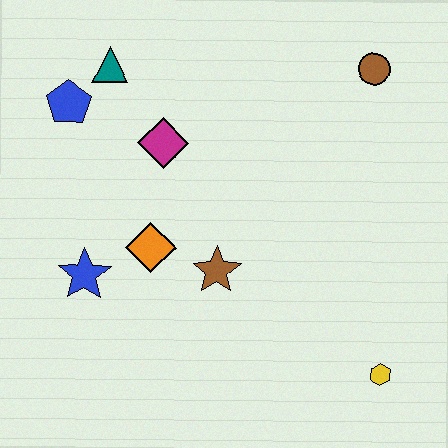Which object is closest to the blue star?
The orange diamond is closest to the blue star.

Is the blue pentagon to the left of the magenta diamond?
Yes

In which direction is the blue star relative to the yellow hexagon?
The blue star is to the left of the yellow hexagon.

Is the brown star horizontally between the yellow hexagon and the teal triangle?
Yes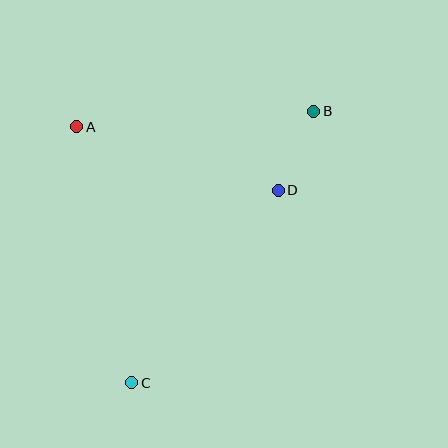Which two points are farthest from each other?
Points B and C are farthest from each other.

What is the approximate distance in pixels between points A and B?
The distance between A and B is approximately 238 pixels.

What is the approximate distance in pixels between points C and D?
The distance between C and D is approximately 242 pixels.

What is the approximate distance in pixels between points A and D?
The distance between A and D is approximately 211 pixels.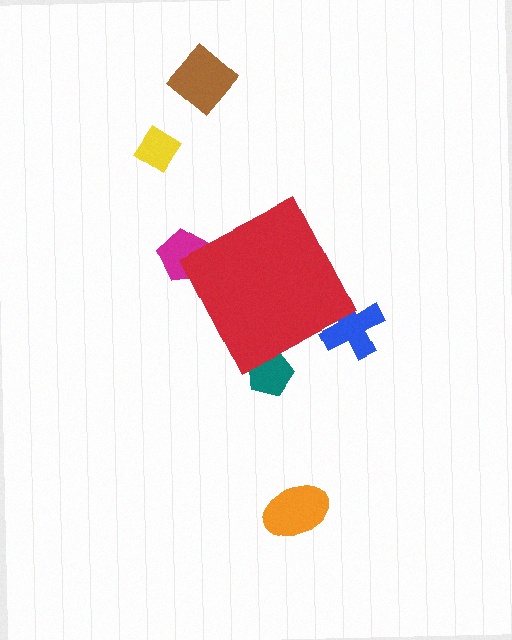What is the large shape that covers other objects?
A red diamond.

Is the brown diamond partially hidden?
No, the brown diamond is fully visible.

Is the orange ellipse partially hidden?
No, the orange ellipse is fully visible.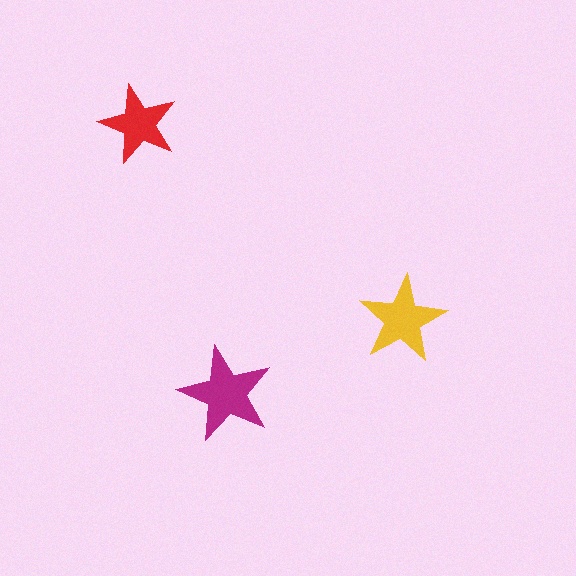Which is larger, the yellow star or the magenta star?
The magenta one.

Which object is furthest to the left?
The red star is leftmost.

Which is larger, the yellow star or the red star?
The yellow one.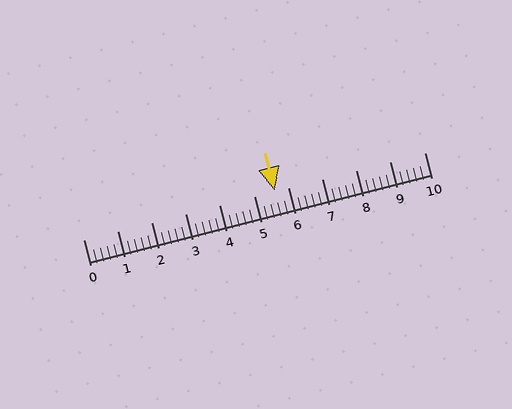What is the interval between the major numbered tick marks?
The major tick marks are spaced 1 units apart.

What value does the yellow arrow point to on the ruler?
The yellow arrow points to approximately 5.6.